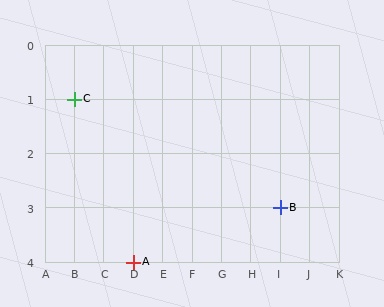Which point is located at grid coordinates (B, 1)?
Point C is at (B, 1).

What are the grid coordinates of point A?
Point A is at grid coordinates (D, 4).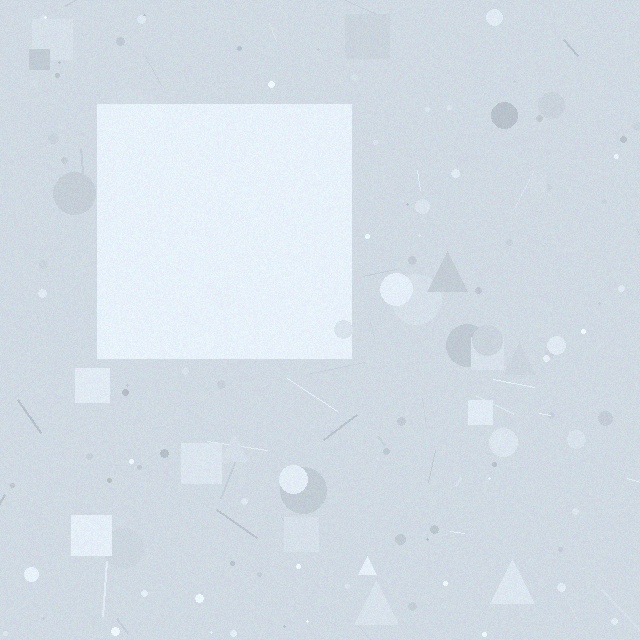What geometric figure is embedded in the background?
A square is embedded in the background.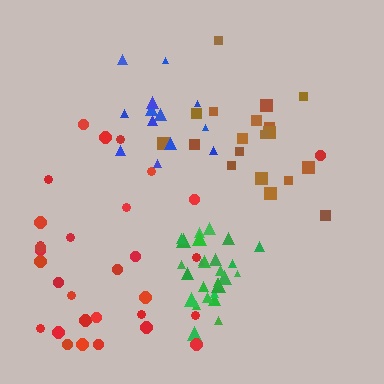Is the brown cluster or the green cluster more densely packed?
Green.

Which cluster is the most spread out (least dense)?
Red.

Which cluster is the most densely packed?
Green.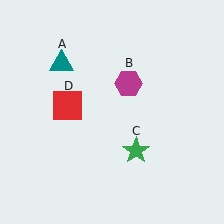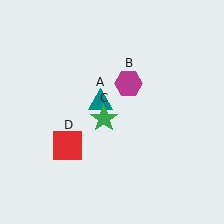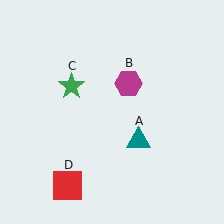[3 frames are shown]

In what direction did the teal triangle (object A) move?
The teal triangle (object A) moved down and to the right.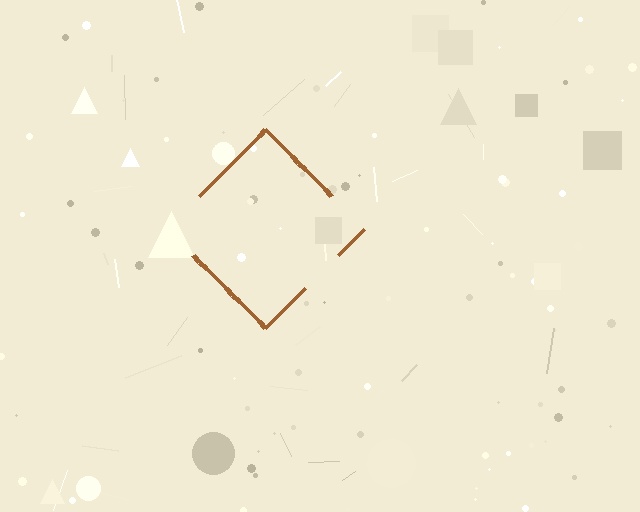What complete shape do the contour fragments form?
The contour fragments form a diamond.